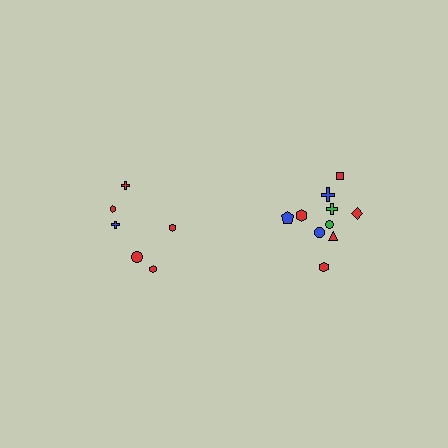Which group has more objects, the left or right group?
The right group.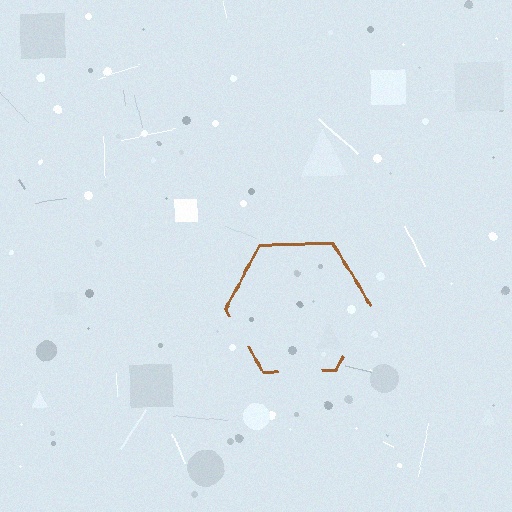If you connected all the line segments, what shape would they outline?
They would outline a hexagon.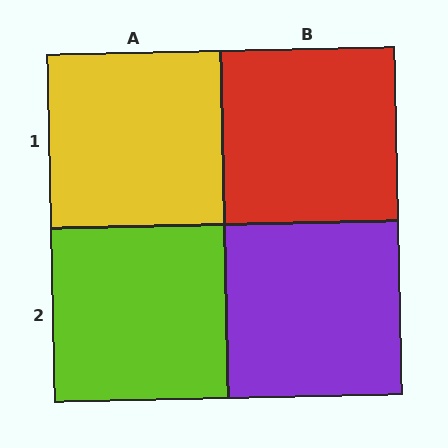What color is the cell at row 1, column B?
Red.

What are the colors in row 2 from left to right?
Lime, purple.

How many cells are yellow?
1 cell is yellow.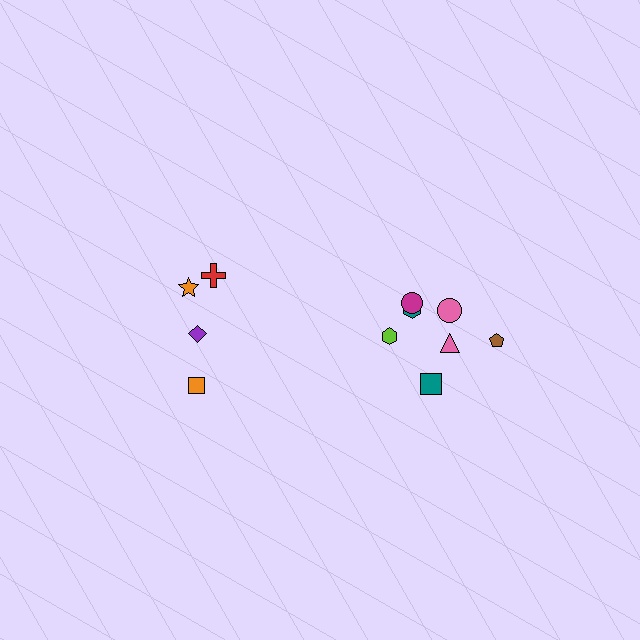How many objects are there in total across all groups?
There are 11 objects.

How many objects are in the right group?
There are 7 objects.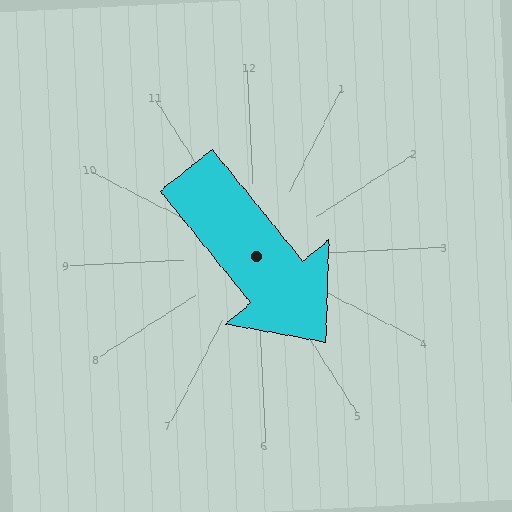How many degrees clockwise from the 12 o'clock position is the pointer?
Approximately 144 degrees.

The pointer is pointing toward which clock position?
Roughly 5 o'clock.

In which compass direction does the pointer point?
Southeast.